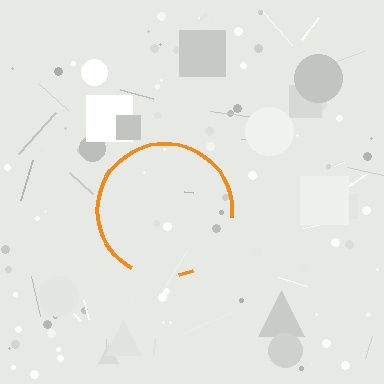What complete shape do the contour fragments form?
The contour fragments form a circle.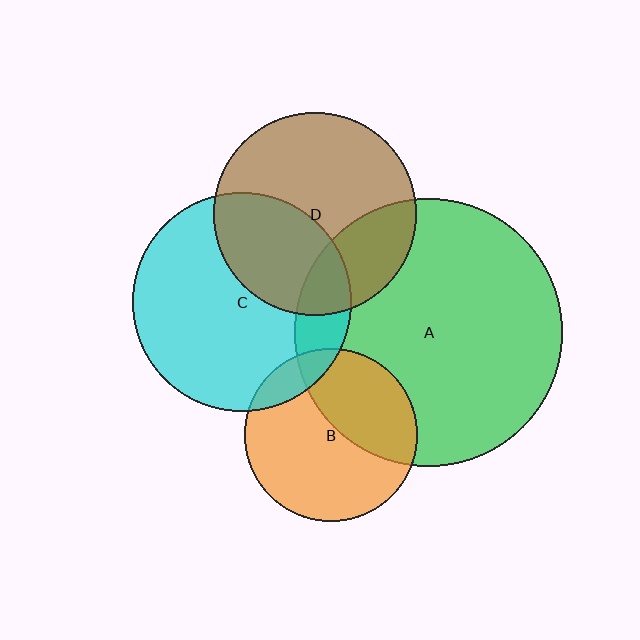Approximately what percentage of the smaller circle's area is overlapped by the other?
Approximately 25%.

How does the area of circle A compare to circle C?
Approximately 1.5 times.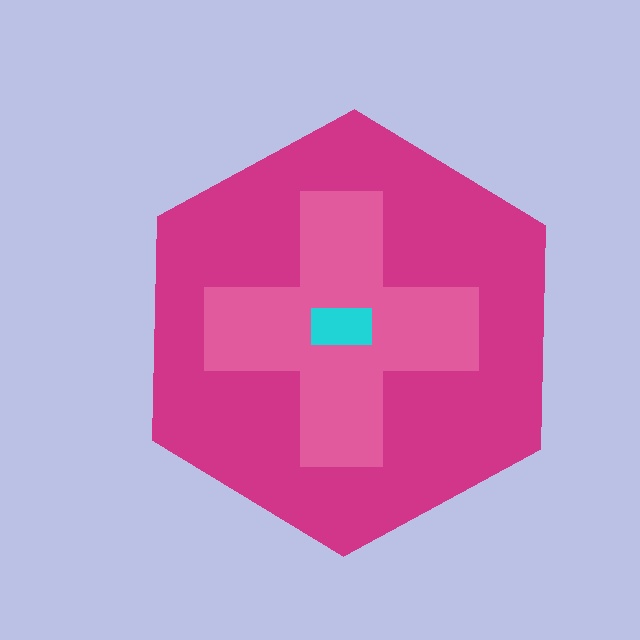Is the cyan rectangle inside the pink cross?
Yes.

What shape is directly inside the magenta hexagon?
The pink cross.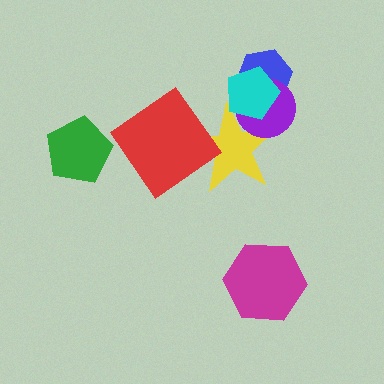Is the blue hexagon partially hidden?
Yes, it is partially covered by another shape.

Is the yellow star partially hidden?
Yes, it is partially covered by another shape.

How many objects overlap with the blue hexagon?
2 objects overlap with the blue hexagon.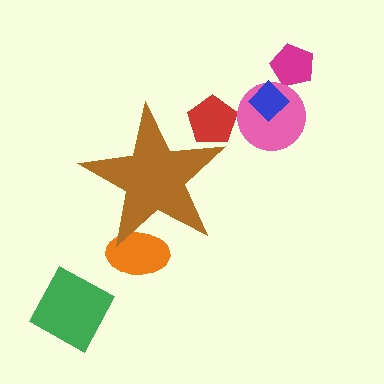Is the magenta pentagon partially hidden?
No, the magenta pentagon is fully visible.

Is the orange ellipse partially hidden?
Yes, the orange ellipse is partially hidden behind the brown star.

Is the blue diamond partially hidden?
No, the blue diamond is fully visible.